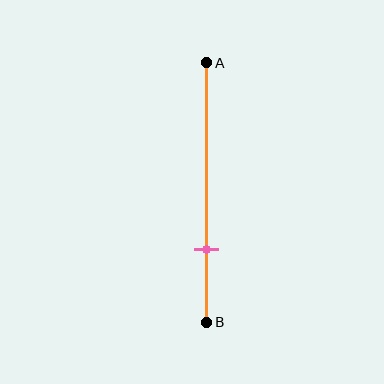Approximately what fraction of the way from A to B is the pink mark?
The pink mark is approximately 70% of the way from A to B.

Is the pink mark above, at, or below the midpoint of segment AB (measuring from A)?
The pink mark is below the midpoint of segment AB.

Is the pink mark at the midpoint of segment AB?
No, the mark is at about 70% from A, not at the 50% midpoint.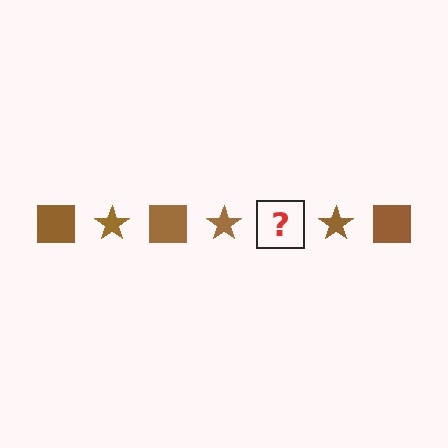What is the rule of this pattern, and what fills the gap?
The rule is that the pattern cycles through square, star shapes in brown. The gap should be filled with a brown square.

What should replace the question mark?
The question mark should be replaced with a brown square.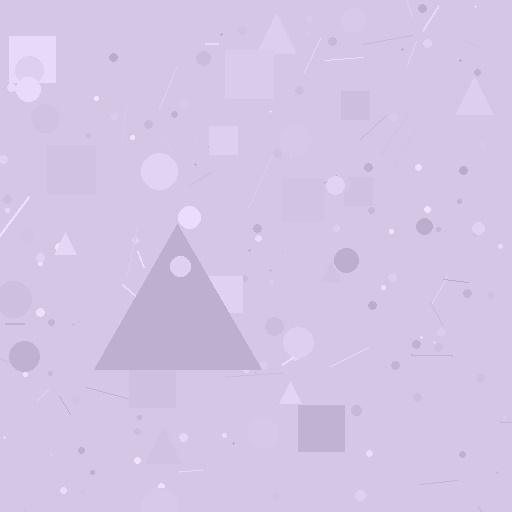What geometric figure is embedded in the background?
A triangle is embedded in the background.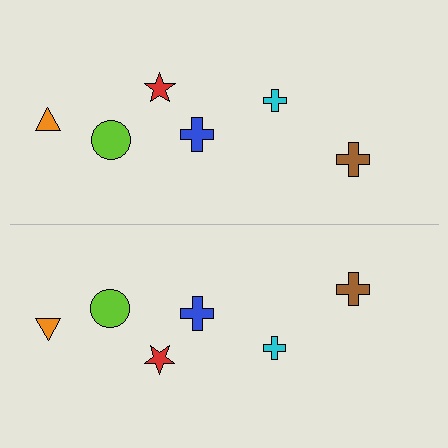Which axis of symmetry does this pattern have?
The pattern has a horizontal axis of symmetry running through the center of the image.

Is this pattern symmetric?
Yes, this pattern has bilateral (reflection) symmetry.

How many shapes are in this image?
There are 12 shapes in this image.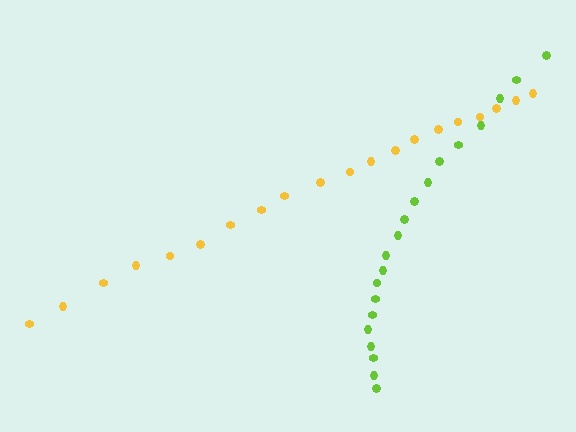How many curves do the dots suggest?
There are 2 distinct paths.